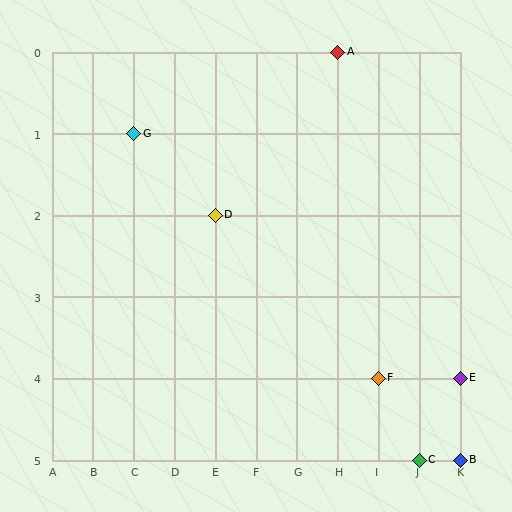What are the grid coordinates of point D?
Point D is at grid coordinates (E, 2).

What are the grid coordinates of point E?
Point E is at grid coordinates (K, 4).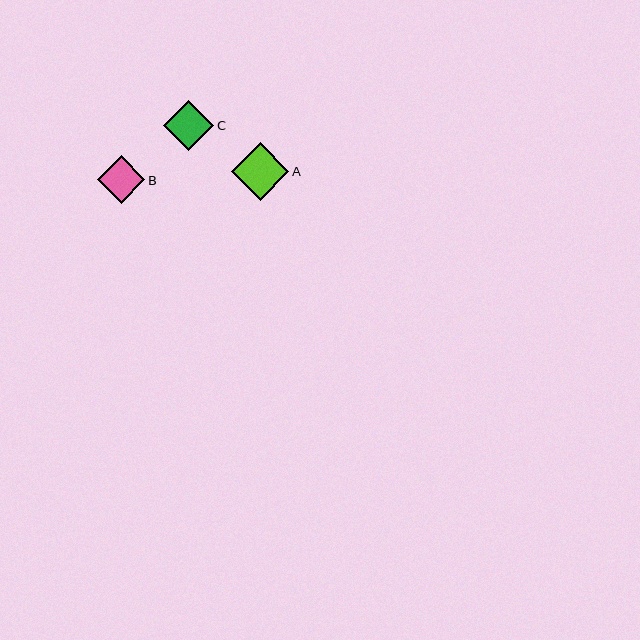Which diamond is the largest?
Diamond A is the largest with a size of approximately 58 pixels.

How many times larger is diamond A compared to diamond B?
Diamond A is approximately 1.2 times the size of diamond B.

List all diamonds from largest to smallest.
From largest to smallest: A, C, B.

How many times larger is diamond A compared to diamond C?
Diamond A is approximately 1.1 times the size of diamond C.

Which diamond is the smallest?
Diamond B is the smallest with a size of approximately 48 pixels.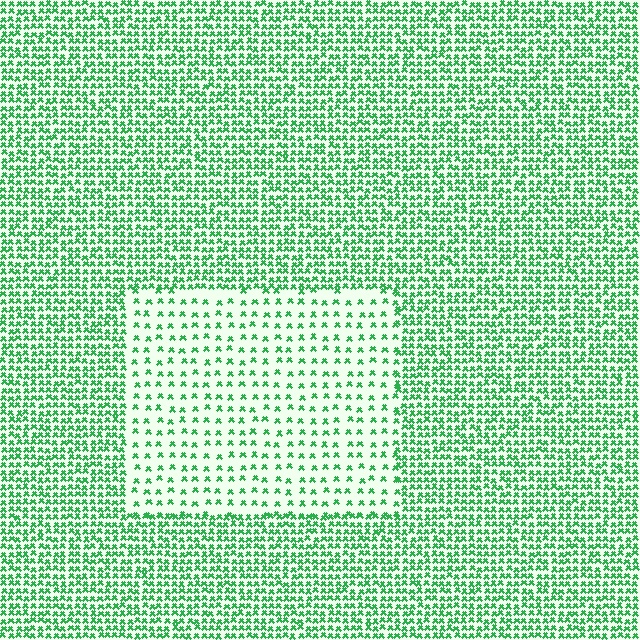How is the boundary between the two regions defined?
The boundary is defined by a change in element density (approximately 2.5x ratio). All elements are the same color, size, and shape.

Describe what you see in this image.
The image contains small green elements arranged at two different densities. A rectangle-shaped region is visible where the elements are less densely packed than the surrounding area.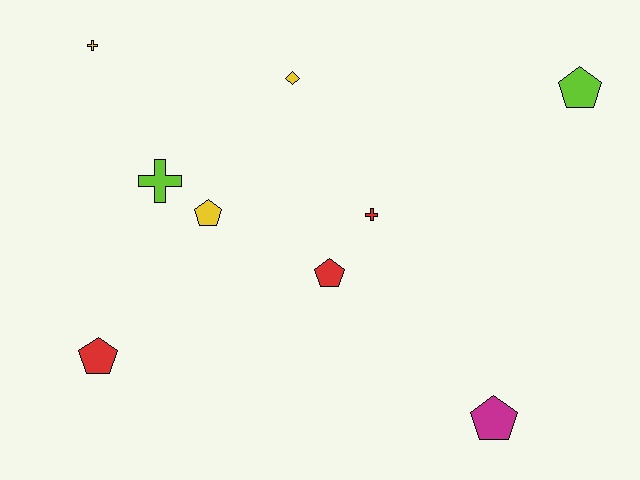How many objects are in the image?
There are 9 objects.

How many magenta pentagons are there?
There is 1 magenta pentagon.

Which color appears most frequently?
Yellow, with 3 objects.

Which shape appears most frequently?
Pentagon, with 5 objects.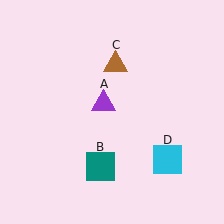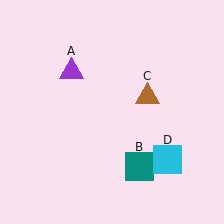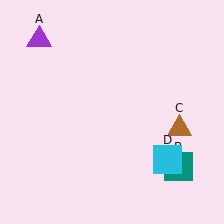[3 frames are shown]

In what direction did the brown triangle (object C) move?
The brown triangle (object C) moved down and to the right.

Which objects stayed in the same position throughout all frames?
Cyan square (object D) remained stationary.